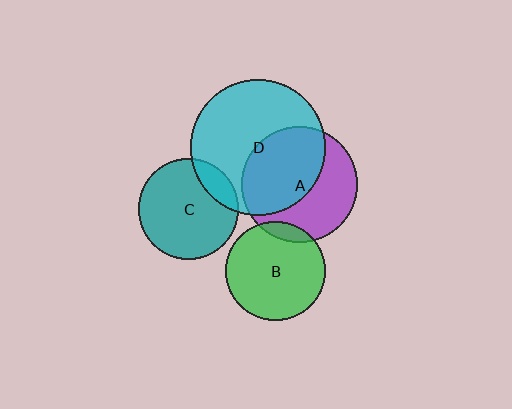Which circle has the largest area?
Circle D (cyan).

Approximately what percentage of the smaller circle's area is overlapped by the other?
Approximately 10%.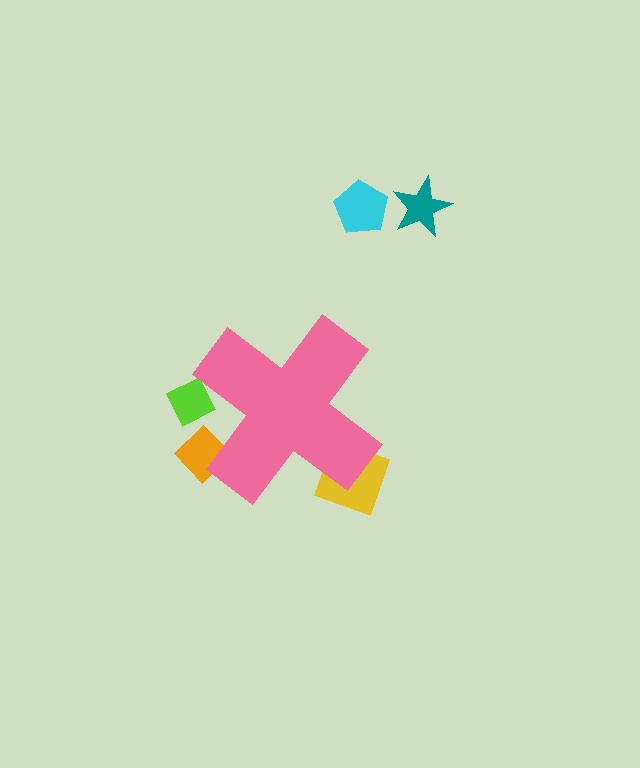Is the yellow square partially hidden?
Yes, the yellow square is partially hidden behind the pink cross.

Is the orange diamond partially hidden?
Yes, the orange diamond is partially hidden behind the pink cross.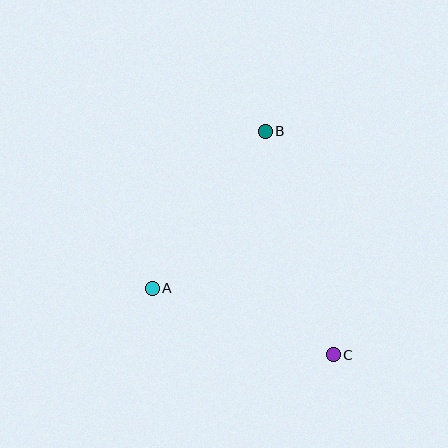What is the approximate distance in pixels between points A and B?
The distance between A and B is approximately 194 pixels.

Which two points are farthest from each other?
Points B and C are farthest from each other.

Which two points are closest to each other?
Points A and C are closest to each other.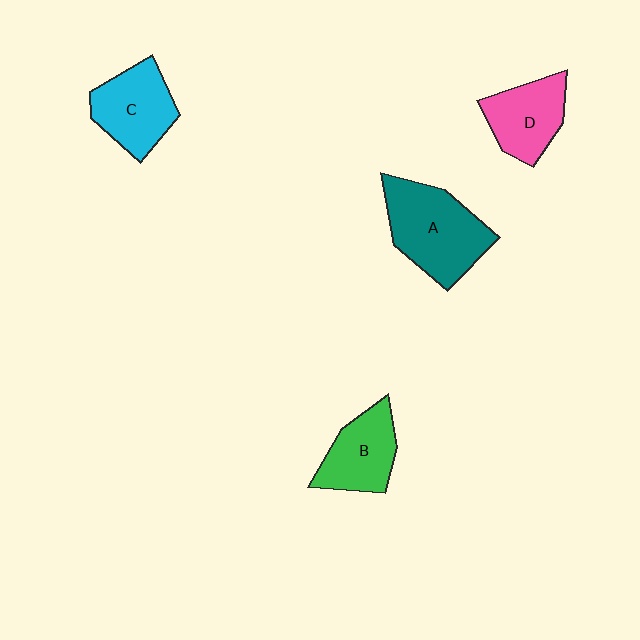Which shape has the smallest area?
Shape D (pink).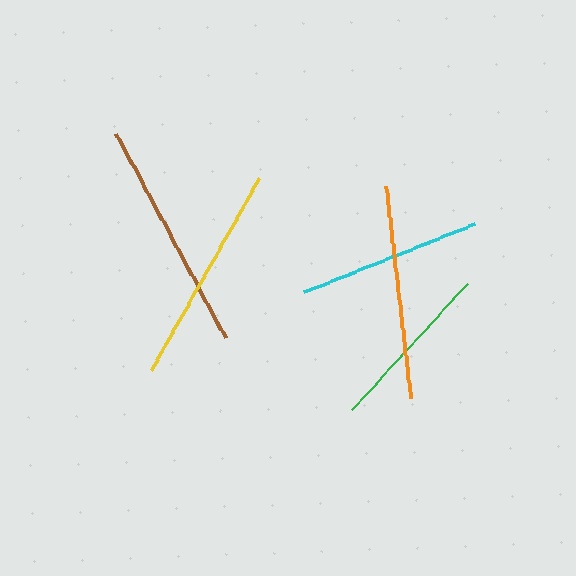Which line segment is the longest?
The brown line is the longest at approximately 232 pixels.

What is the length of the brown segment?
The brown segment is approximately 232 pixels long.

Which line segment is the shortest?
The green line is the shortest at approximately 171 pixels.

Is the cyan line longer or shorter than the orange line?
The orange line is longer than the cyan line.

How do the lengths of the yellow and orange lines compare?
The yellow and orange lines are approximately the same length.